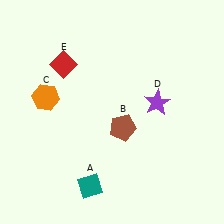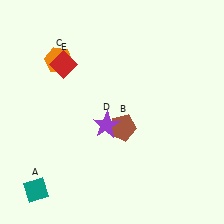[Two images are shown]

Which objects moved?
The objects that moved are: the teal diamond (A), the orange hexagon (C), the purple star (D).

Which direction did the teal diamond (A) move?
The teal diamond (A) moved left.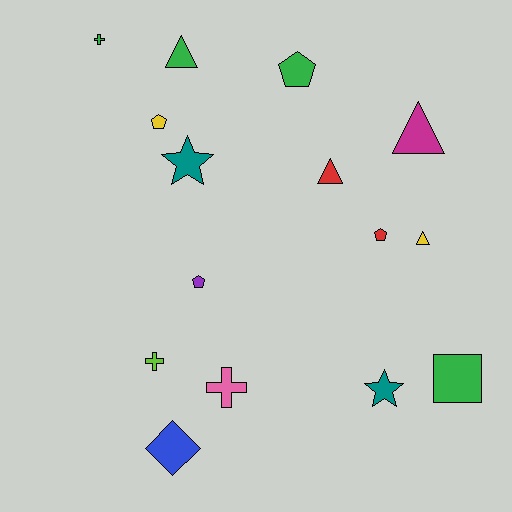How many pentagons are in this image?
There are 4 pentagons.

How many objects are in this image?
There are 15 objects.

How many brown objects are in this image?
There are no brown objects.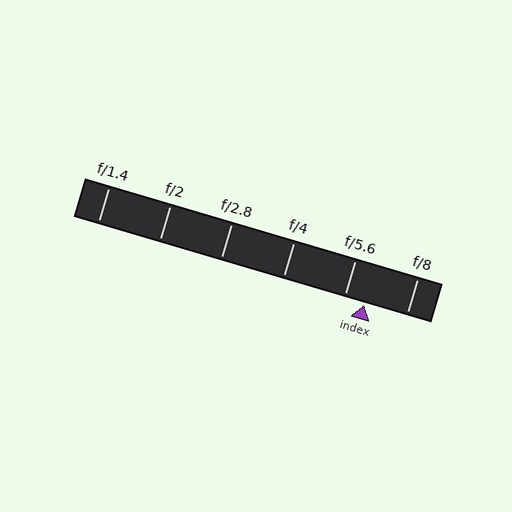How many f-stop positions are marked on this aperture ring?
There are 6 f-stop positions marked.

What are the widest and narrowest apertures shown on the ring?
The widest aperture shown is f/1.4 and the narrowest is f/8.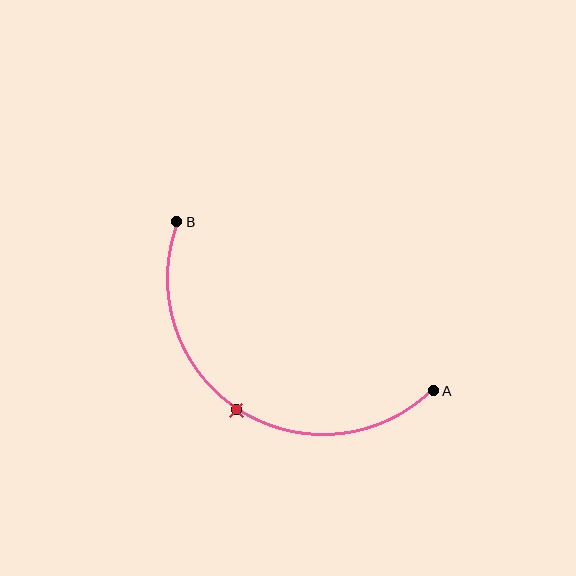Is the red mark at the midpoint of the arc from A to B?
Yes. The red mark lies on the arc at equal arc-length from both A and B — it is the arc midpoint.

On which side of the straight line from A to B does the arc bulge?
The arc bulges below the straight line connecting A and B.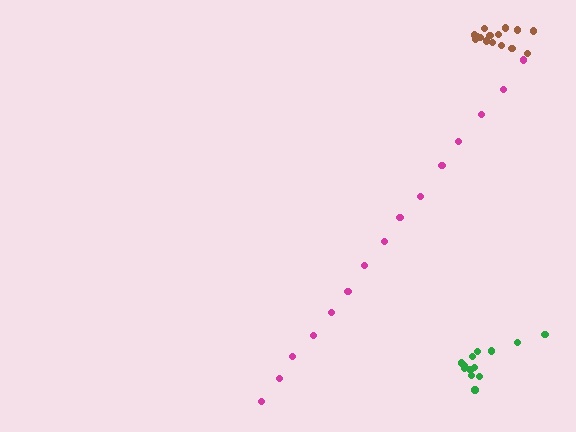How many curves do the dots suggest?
There are 3 distinct paths.